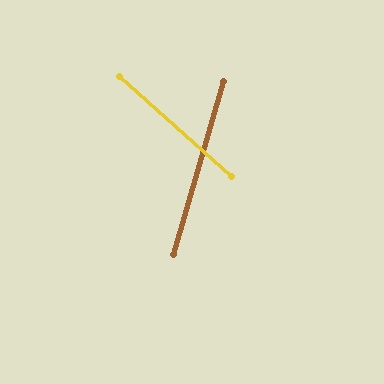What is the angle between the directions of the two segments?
Approximately 65 degrees.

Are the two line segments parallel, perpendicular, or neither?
Neither parallel nor perpendicular — they differ by about 65°.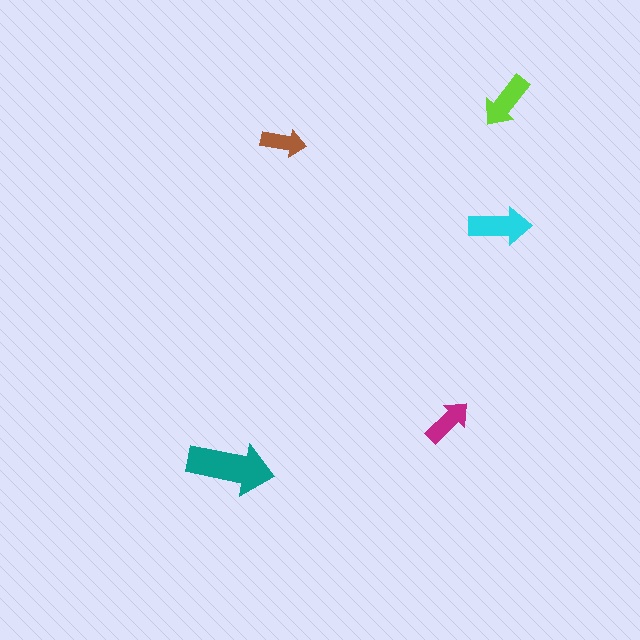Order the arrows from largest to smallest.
the teal one, the cyan one, the lime one, the magenta one, the brown one.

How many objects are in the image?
There are 5 objects in the image.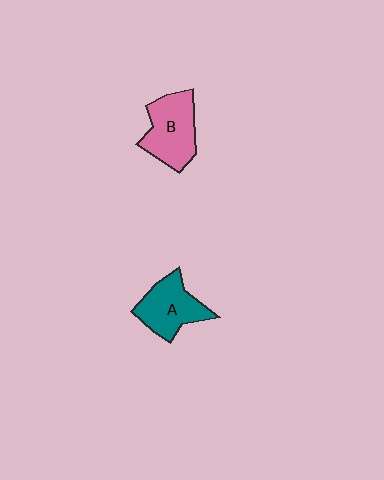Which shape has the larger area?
Shape B (pink).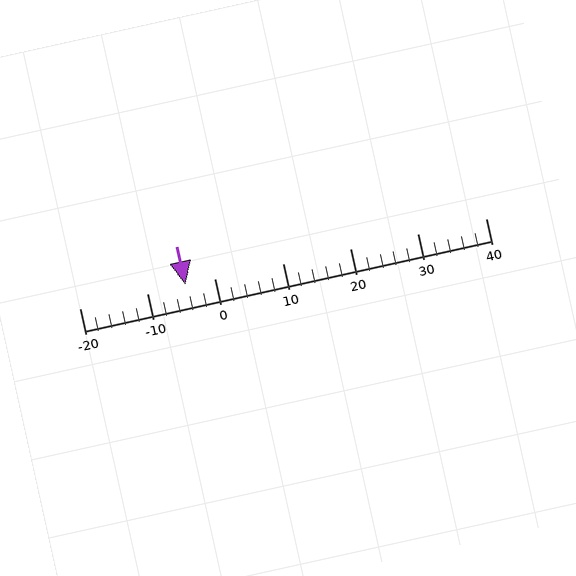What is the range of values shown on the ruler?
The ruler shows values from -20 to 40.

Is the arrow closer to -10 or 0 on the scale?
The arrow is closer to 0.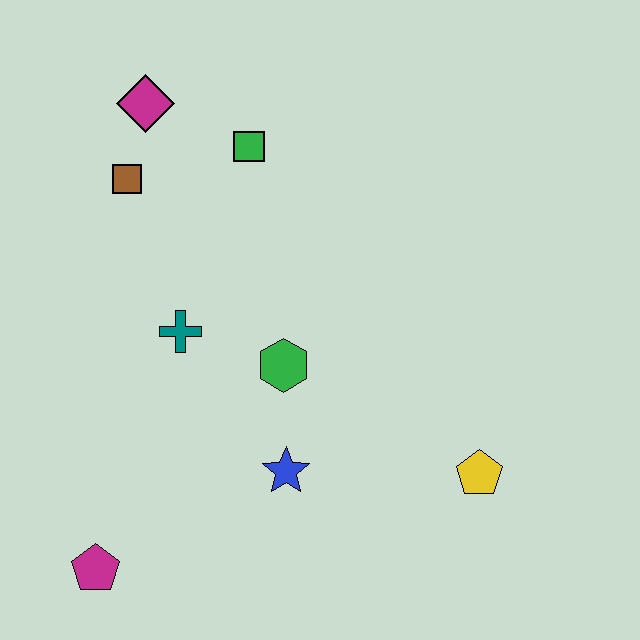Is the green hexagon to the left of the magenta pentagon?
No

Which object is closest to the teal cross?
The green hexagon is closest to the teal cross.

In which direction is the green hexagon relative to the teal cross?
The green hexagon is to the right of the teal cross.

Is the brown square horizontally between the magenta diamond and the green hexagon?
No